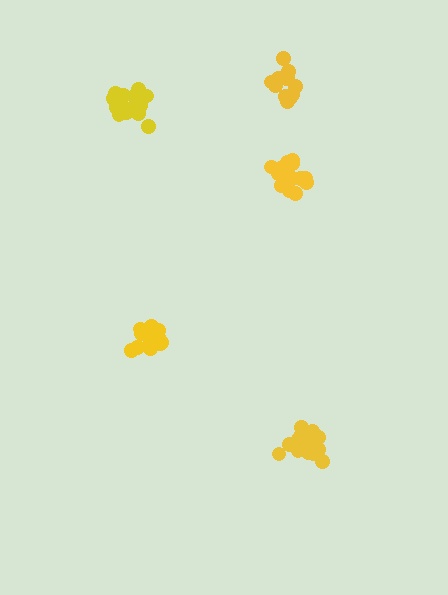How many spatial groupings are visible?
There are 5 spatial groupings.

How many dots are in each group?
Group 1: 15 dots, Group 2: 18 dots, Group 3: 16 dots, Group 4: 18 dots, Group 5: 15 dots (82 total).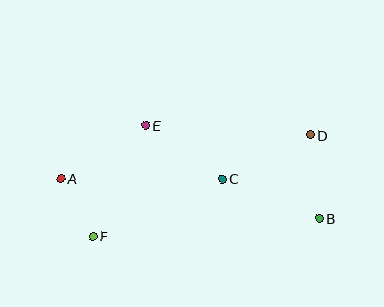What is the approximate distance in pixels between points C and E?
The distance between C and E is approximately 93 pixels.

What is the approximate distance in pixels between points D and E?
The distance between D and E is approximately 165 pixels.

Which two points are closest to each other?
Points A and F are closest to each other.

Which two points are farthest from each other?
Points A and B are farthest from each other.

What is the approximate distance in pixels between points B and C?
The distance between B and C is approximately 105 pixels.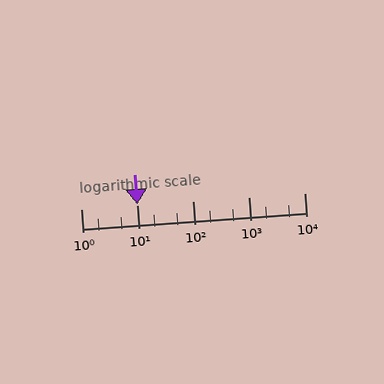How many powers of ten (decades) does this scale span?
The scale spans 4 decades, from 1 to 10000.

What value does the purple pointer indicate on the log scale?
The pointer indicates approximately 10.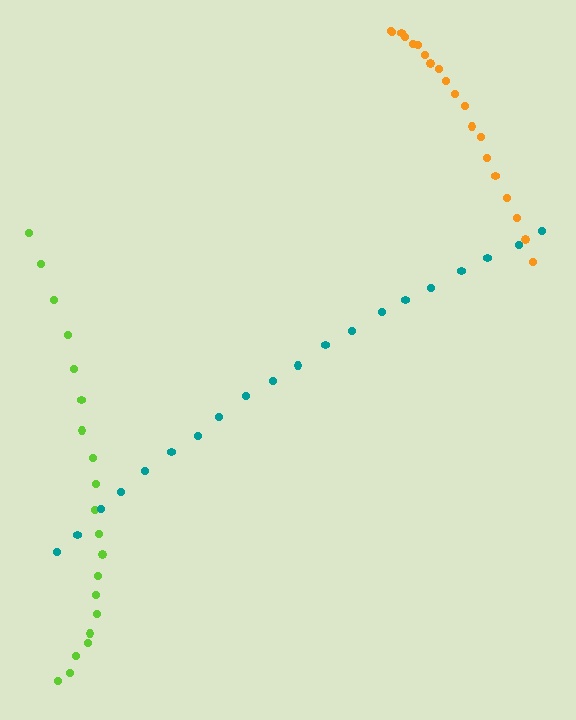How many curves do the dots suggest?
There are 3 distinct paths.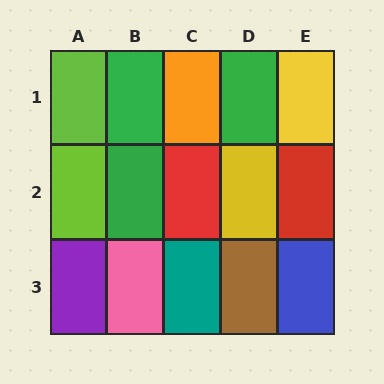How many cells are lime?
2 cells are lime.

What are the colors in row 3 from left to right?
Purple, pink, teal, brown, blue.